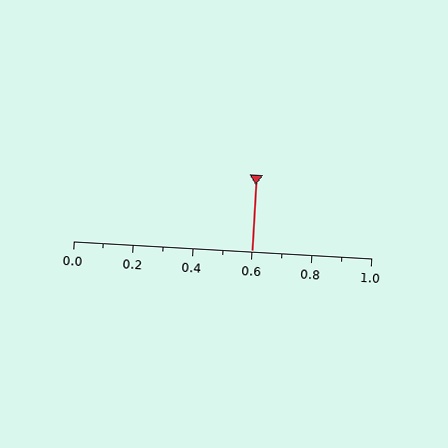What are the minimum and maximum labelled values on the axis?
The axis runs from 0.0 to 1.0.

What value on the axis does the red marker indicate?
The marker indicates approximately 0.6.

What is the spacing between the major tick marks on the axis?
The major ticks are spaced 0.2 apart.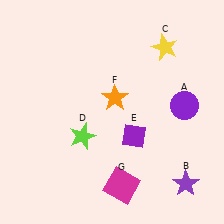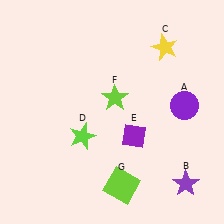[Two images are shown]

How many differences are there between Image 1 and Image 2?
There are 2 differences between the two images.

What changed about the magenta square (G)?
In Image 1, G is magenta. In Image 2, it changed to lime.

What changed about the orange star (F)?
In Image 1, F is orange. In Image 2, it changed to lime.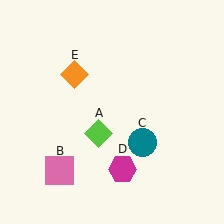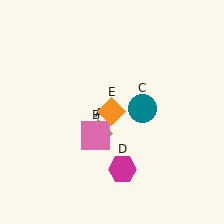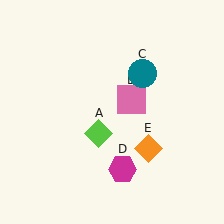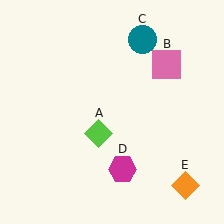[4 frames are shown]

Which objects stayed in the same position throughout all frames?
Lime diamond (object A) and magenta hexagon (object D) remained stationary.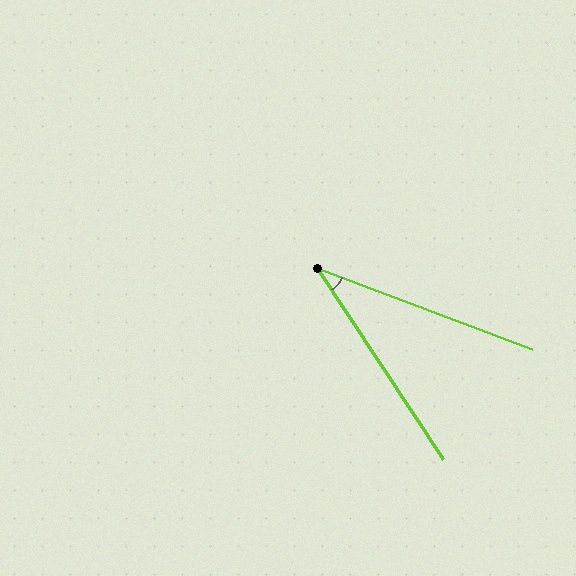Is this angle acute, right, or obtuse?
It is acute.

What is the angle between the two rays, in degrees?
Approximately 36 degrees.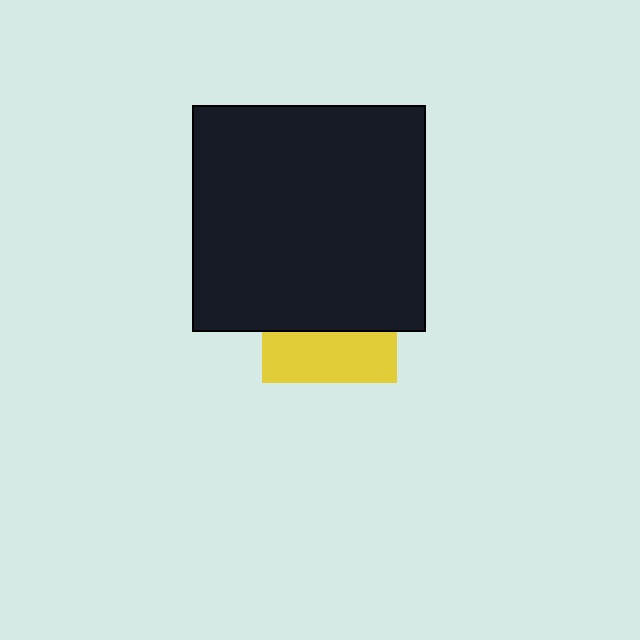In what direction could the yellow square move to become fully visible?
The yellow square could move down. That would shift it out from behind the black rectangle entirely.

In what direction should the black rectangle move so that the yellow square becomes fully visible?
The black rectangle should move up. That is the shortest direction to clear the overlap and leave the yellow square fully visible.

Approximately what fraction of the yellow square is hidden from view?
Roughly 62% of the yellow square is hidden behind the black rectangle.